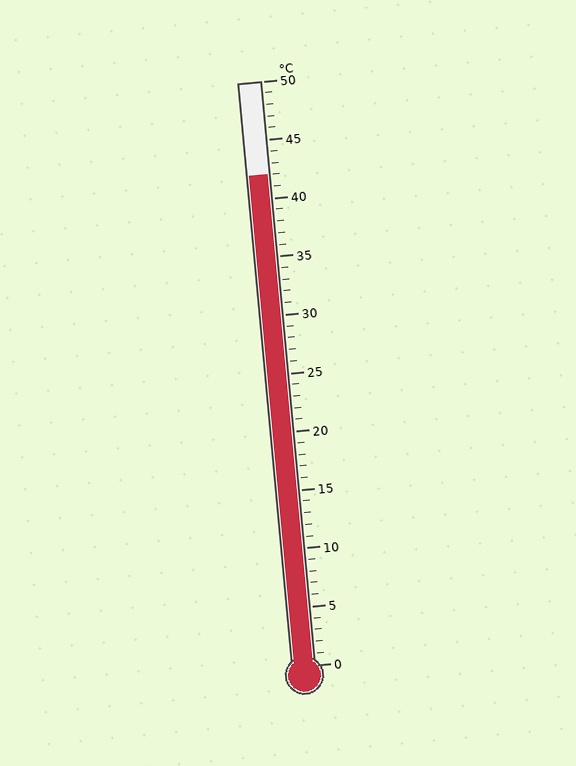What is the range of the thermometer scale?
The thermometer scale ranges from 0°C to 50°C.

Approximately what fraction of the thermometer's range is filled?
The thermometer is filled to approximately 85% of its range.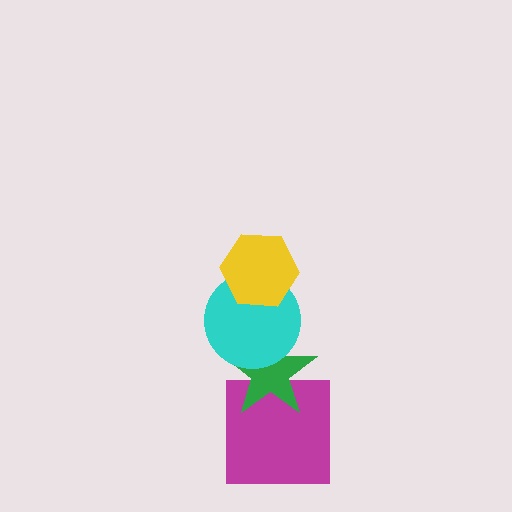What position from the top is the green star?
The green star is 3rd from the top.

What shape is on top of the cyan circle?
The yellow hexagon is on top of the cyan circle.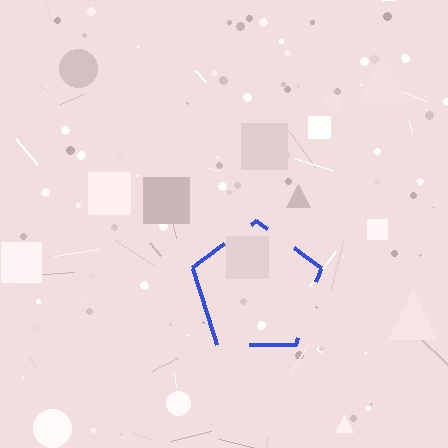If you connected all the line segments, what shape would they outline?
They would outline a pentagon.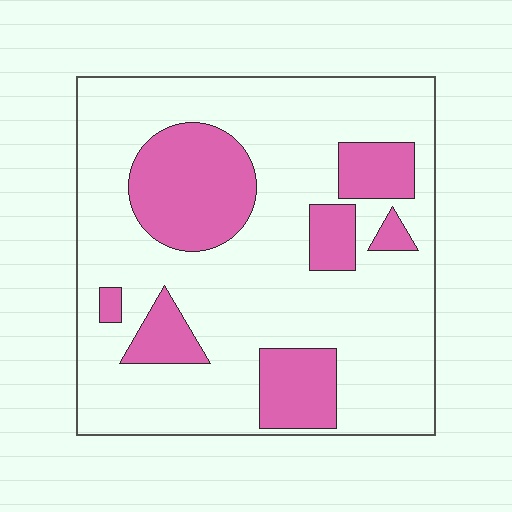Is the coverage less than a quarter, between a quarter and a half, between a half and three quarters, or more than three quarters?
Between a quarter and a half.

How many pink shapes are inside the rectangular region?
7.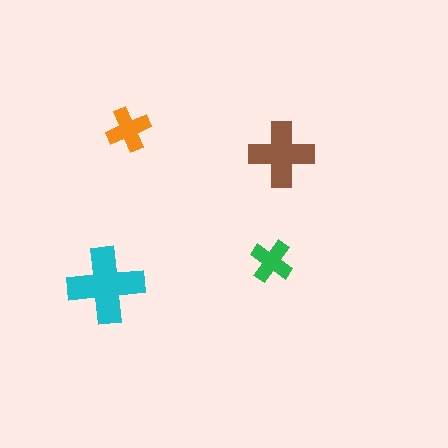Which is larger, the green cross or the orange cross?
The orange one.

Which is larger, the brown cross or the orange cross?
The brown one.